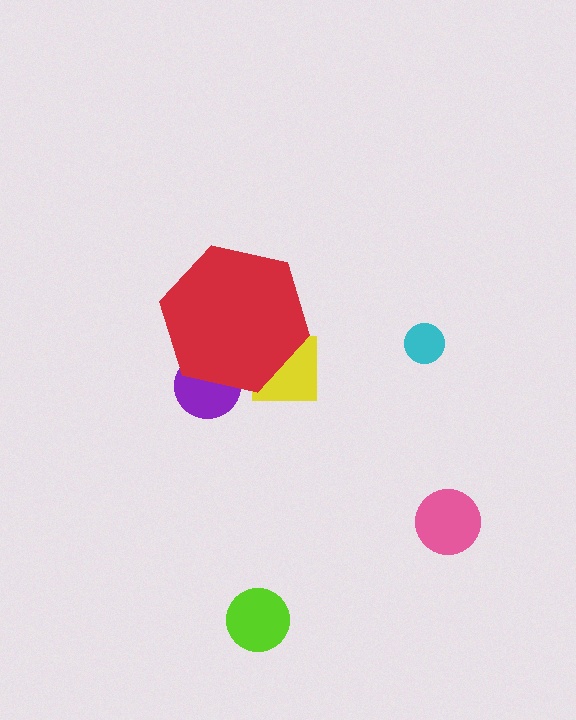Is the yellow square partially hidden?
Yes, the yellow square is partially hidden behind the red hexagon.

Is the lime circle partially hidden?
No, the lime circle is fully visible.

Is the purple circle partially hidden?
Yes, the purple circle is partially hidden behind the red hexagon.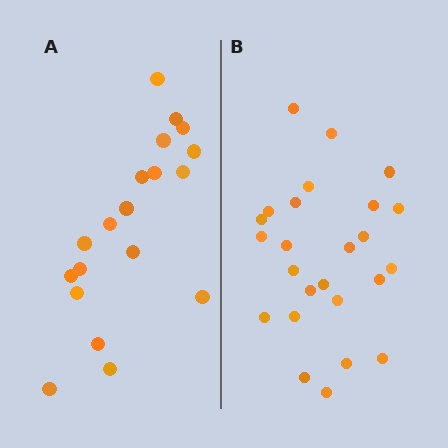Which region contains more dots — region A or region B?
Region B (the right region) has more dots.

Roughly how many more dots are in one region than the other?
Region B has about 6 more dots than region A.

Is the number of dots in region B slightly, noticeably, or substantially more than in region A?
Region B has noticeably more, but not dramatically so. The ratio is roughly 1.3 to 1.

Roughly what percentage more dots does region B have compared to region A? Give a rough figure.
About 30% more.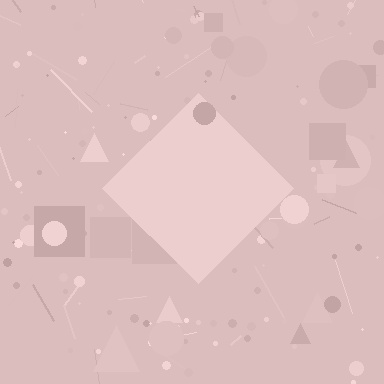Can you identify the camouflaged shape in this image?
The camouflaged shape is a diamond.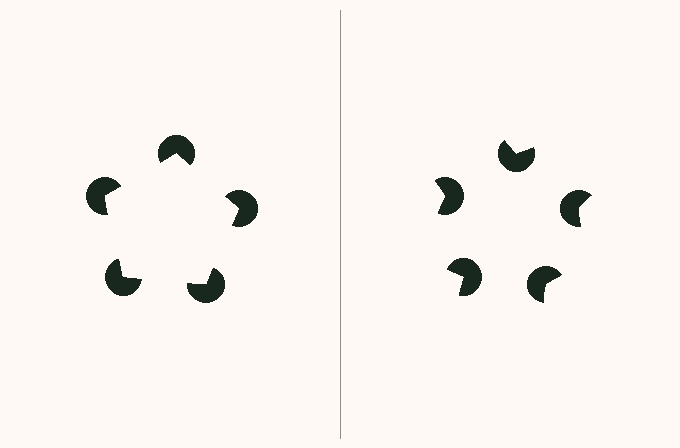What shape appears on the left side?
An illusory pentagon.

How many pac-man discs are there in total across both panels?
10 — 5 on each side.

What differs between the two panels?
The pac-man discs are positioned identically on both sides; only the wedge orientations differ. On the left they align to a pentagon; on the right they are misaligned.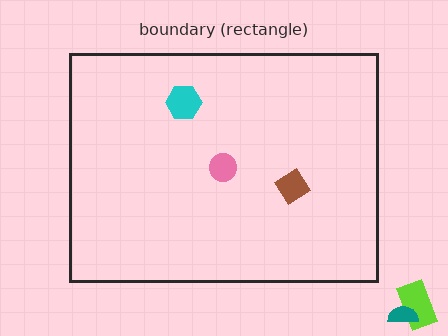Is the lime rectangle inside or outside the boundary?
Outside.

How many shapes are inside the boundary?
3 inside, 2 outside.